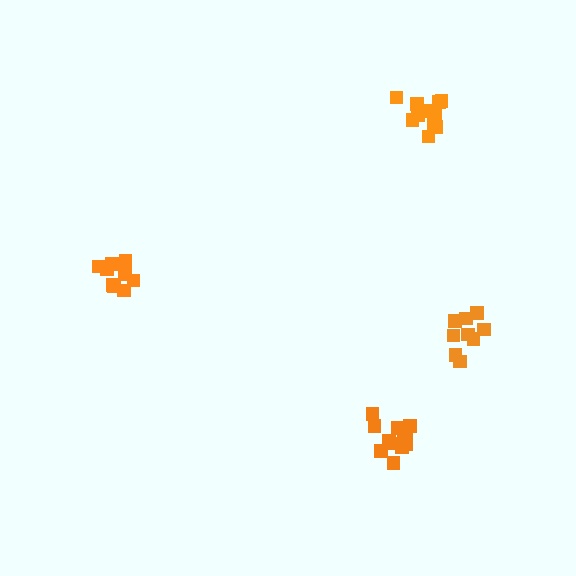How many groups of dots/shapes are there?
There are 4 groups.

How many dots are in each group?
Group 1: 12 dots, Group 2: 13 dots, Group 3: 9 dots, Group 4: 9 dots (43 total).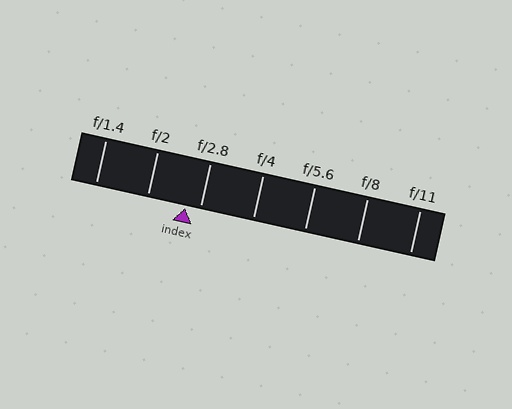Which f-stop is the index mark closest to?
The index mark is closest to f/2.8.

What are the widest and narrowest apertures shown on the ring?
The widest aperture shown is f/1.4 and the narrowest is f/11.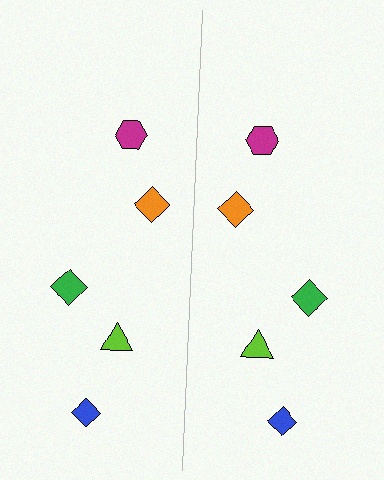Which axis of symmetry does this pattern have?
The pattern has a vertical axis of symmetry running through the center of the image.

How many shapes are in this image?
There are 10 shapes in this image.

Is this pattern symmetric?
Yes, this pattern has bilateral (reflection) symmetry.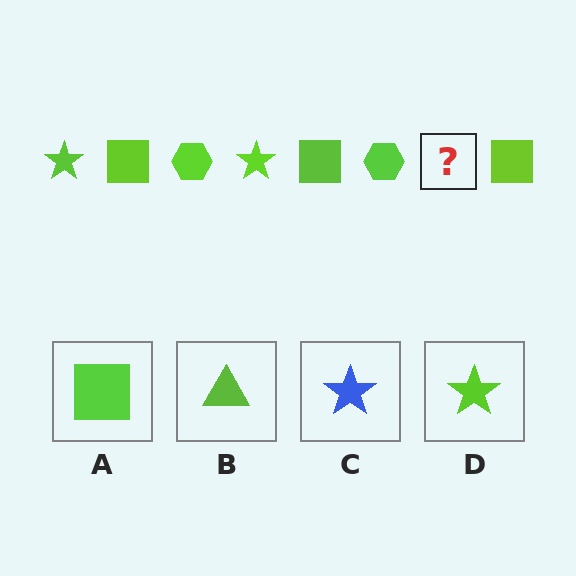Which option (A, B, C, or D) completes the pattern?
D.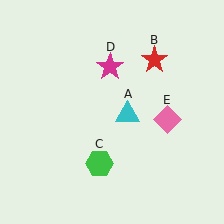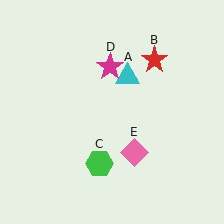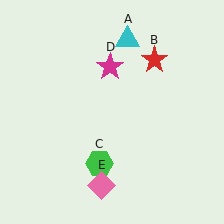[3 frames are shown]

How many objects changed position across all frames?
2 objects changed position: cyan triangle (object A), pink diamond (object E).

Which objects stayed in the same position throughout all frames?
Red star (object B) and green hexagon (object C) and magenta star (object D) remained stationary.